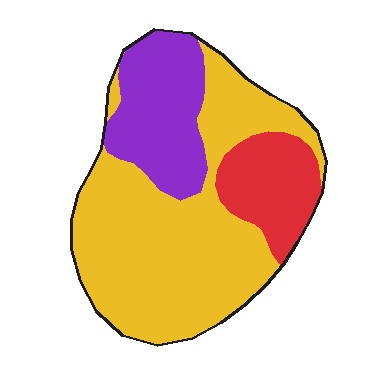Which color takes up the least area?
Red, at roughly 15%.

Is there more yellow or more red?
Yellow.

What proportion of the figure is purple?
Purple covers roughly 25% of the figure.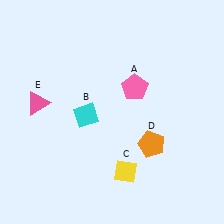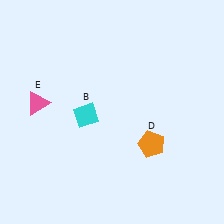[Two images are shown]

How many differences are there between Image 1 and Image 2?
There are 2 differences between the two images.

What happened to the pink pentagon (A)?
The pink pentagon (A) was removed in Image 2. It was in the top-right area of Image 1.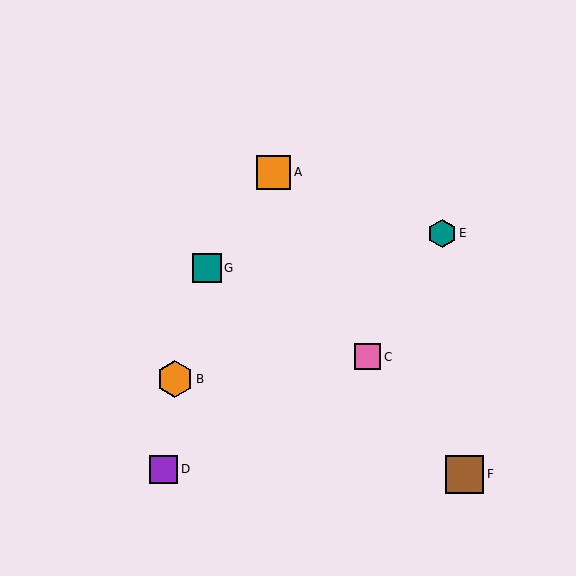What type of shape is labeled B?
Shape B is an orange hexagon.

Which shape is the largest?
The brown square (labeled F) is the largest.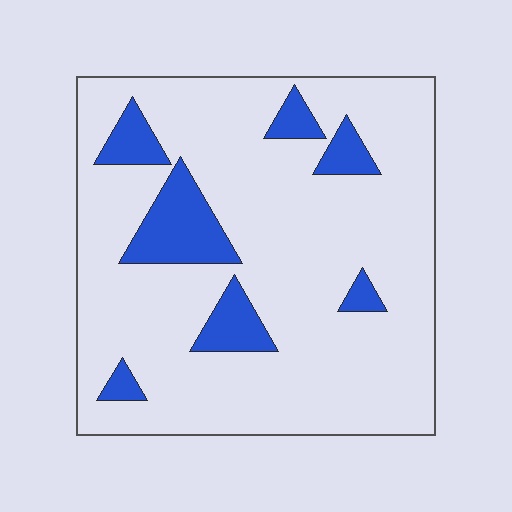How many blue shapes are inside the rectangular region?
7.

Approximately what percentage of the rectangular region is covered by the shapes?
Approximately 15%.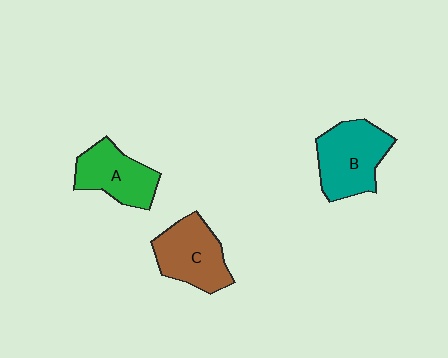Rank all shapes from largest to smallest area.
From largest to smallest: B (teal), C (brown), A (green).